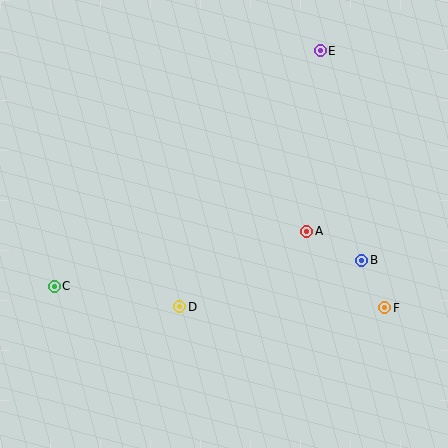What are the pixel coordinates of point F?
Point F is at (385, 308).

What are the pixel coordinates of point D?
Point D is at (180, 307).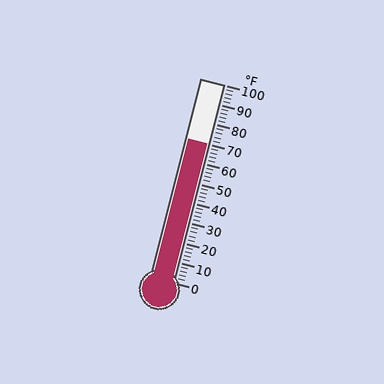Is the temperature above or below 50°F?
The temperature is above 50°F.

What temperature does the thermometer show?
The thermometer shows approximately 70°F.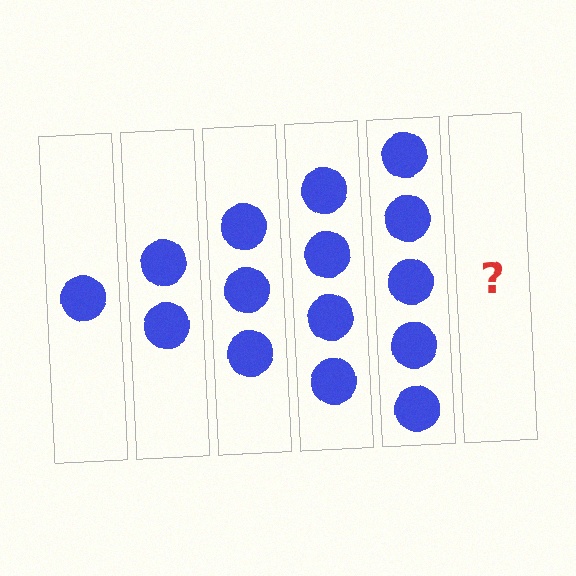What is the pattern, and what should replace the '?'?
The pattern is that each step adds one more circle. The '?' should be 6 circles.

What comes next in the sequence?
The next element should be 6 circles.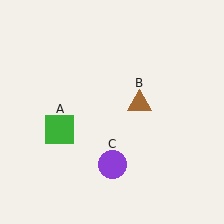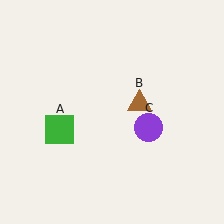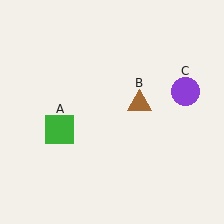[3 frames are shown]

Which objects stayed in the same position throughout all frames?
Green square (object A) and brown triangle (object B) remained stationary.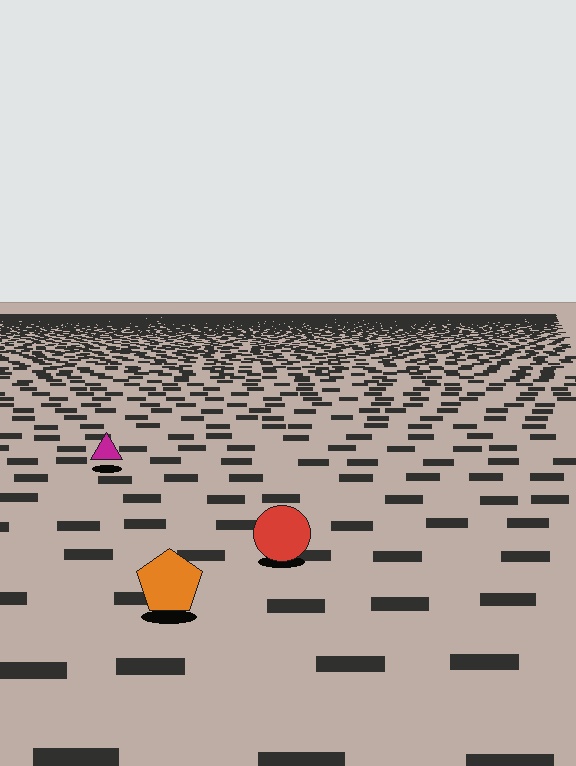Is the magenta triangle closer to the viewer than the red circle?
No. The red circle is closer — you can tell from the texture gradient: the ground texture is coarser near it.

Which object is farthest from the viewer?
The magenta triangle is farthest from the viewer. It appears smaller and the ground texture around it is denser.